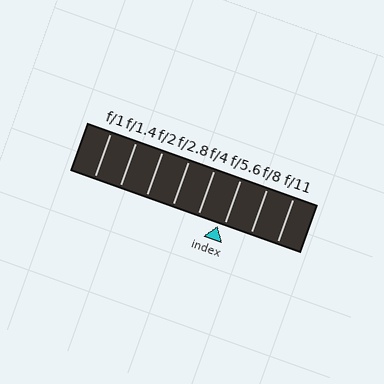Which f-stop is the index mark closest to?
The index mark is closest to f/5.6.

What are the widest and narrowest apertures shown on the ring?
The widest aperture shown is f/1 and the narrowest is f/11.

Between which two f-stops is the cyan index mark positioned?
The index mark is between f/4 and f/5.6.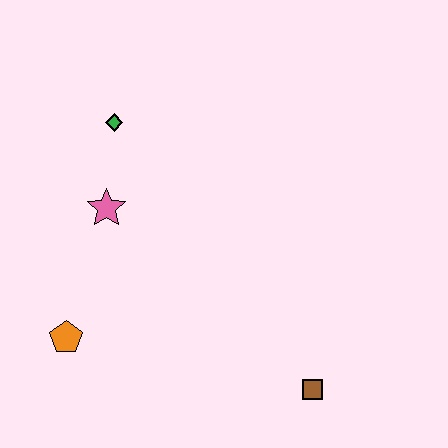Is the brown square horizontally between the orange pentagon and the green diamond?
No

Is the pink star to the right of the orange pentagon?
Yes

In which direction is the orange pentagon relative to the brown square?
The orange pentagon is to the left of the brown square.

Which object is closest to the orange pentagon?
The pink star is closest to the orange pentagon.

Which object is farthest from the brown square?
The green diamond is farthest from the brown square.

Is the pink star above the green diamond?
No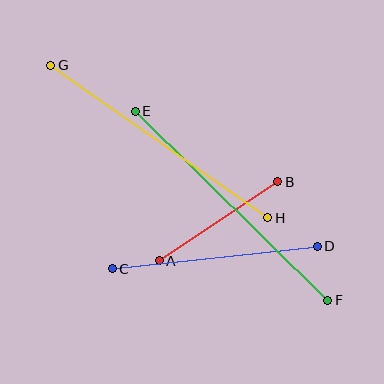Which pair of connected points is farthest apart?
Points E and F are farthest apart.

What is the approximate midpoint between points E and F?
The midpoint is at approximately (231, 206) pixels.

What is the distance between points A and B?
The distance is approximately 142 pixels.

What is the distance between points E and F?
The distance is approximately 270 pixels.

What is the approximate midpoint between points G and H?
The midpoint is at approximately (159, 142) pixels.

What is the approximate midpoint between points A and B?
The midpoint is at approximately (218, 221) pixels.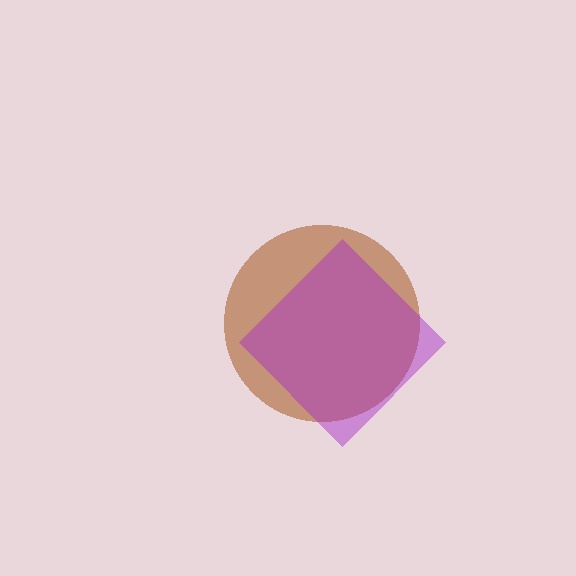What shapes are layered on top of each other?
The layered shapes are: a brown circle, a purple diamond.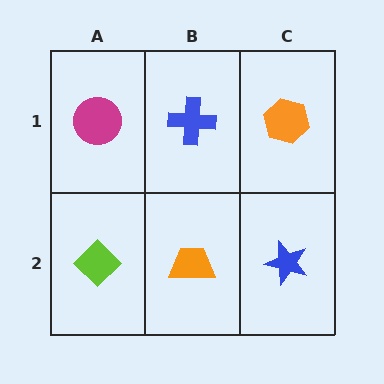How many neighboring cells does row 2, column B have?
3.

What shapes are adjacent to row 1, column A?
A lime diamond (row 2, column A), a blue cross (row 1, column B).